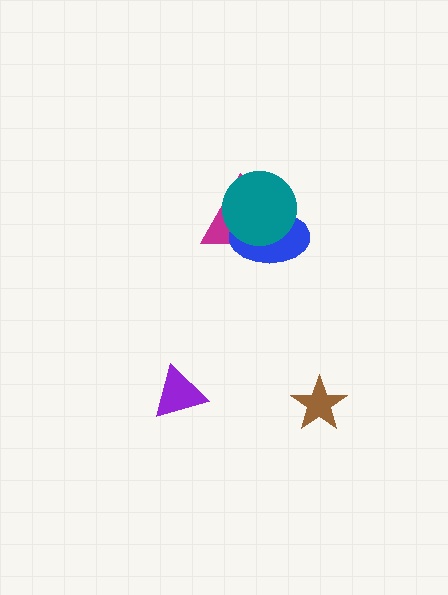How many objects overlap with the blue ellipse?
2 objects overlap with the blue ellipse.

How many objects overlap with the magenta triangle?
2 objects overlap with the magenta triangle.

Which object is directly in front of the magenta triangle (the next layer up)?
The blue ellipse is directly in front of the magenta triangle.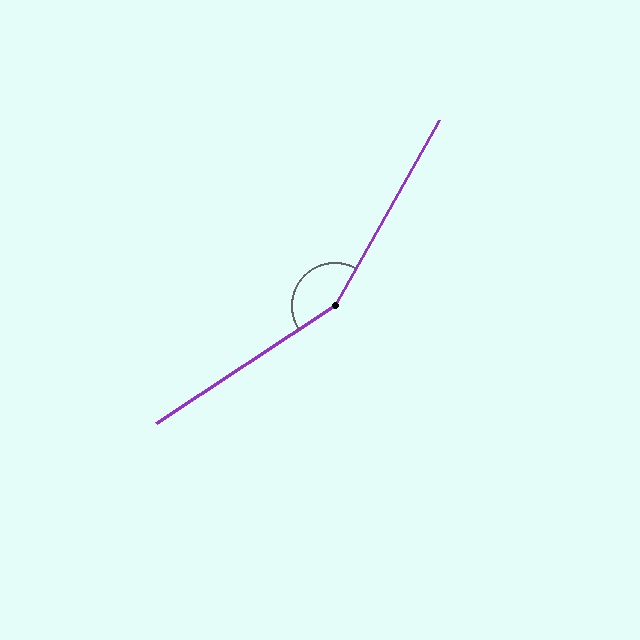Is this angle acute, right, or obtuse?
It is obtuse.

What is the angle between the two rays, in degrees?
Approximately 153 degrees.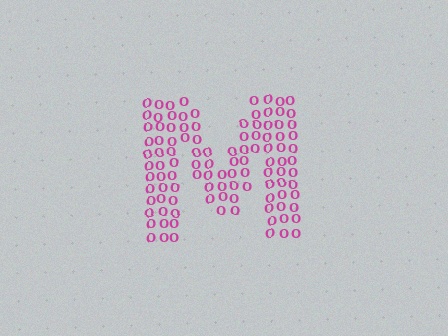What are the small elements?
The small elements are letter O's.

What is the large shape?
The large shape is the letter M.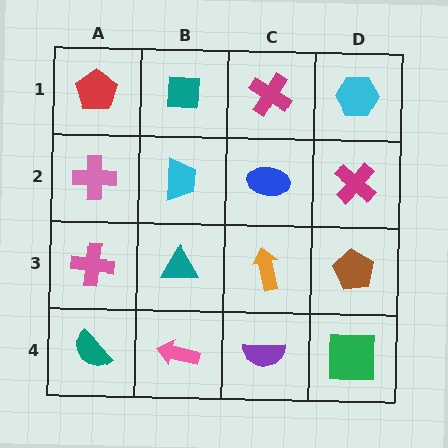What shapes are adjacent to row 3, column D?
A magenta cross (row 2, column D), a green square (row 4, column D), an orange arrow (row 3, column C).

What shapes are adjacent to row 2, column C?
A magenta cross (row 1, column C), an orange arrow (row 3, column C), a cyan trapezoid (row 2, column B), a magenta cross (row 2, column D).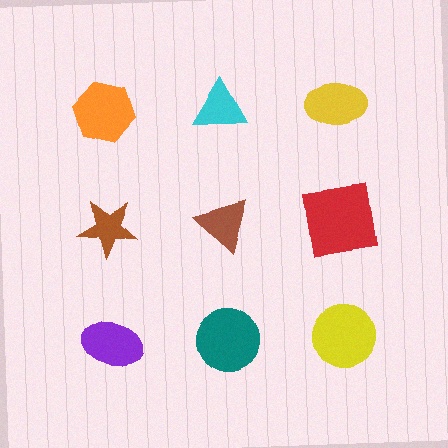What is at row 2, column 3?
A red square.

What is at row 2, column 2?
A brown triangle.